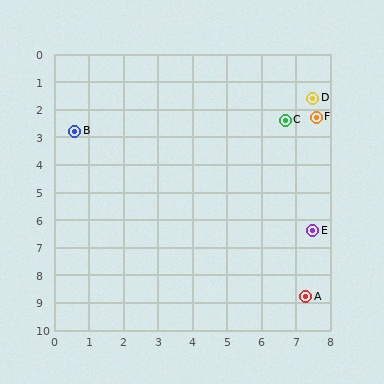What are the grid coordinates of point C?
Point C is at approximately (6.7, 2.4).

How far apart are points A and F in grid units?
Points A and F are about 6.5 grid units apart.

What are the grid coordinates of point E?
Point E is at approximately (7.5, 6.4).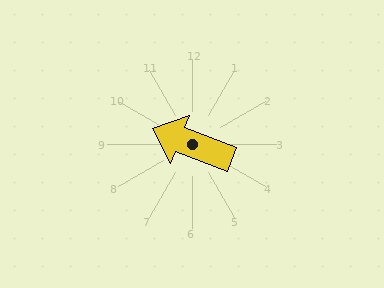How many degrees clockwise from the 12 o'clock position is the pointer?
Approximately 291 degrees.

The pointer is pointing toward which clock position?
Roughly 10 o'clock.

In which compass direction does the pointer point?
West.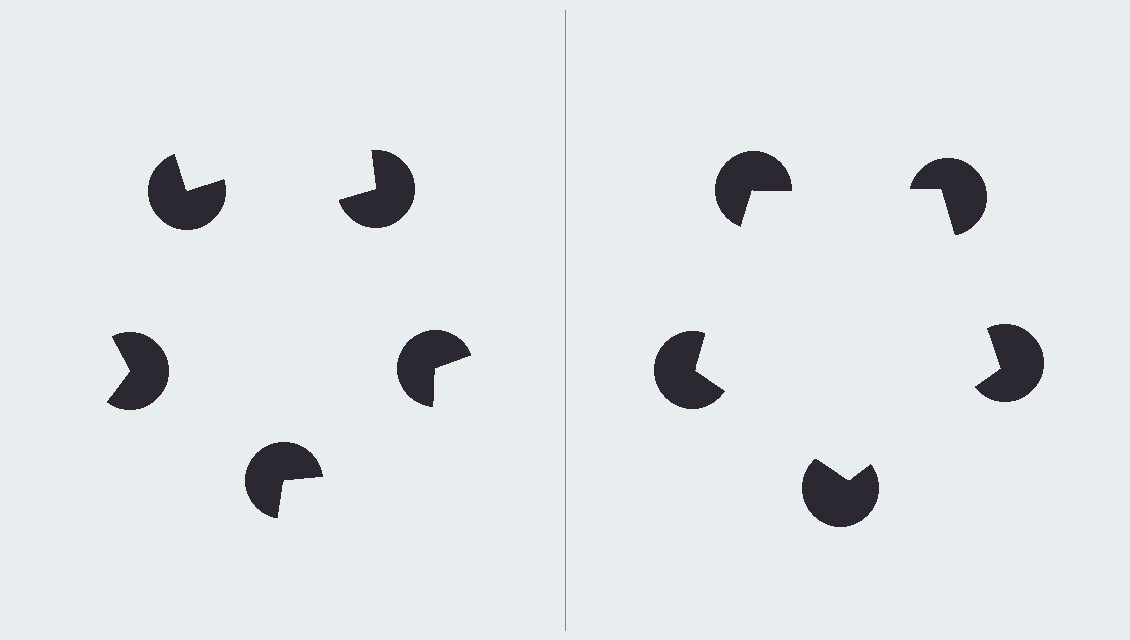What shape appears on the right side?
An illusory pentagon.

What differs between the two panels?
The pac-man discs are positioned identically on both sides; only the wedge orientations differ. On the right they align to a pentagon; on the left they are misaligned.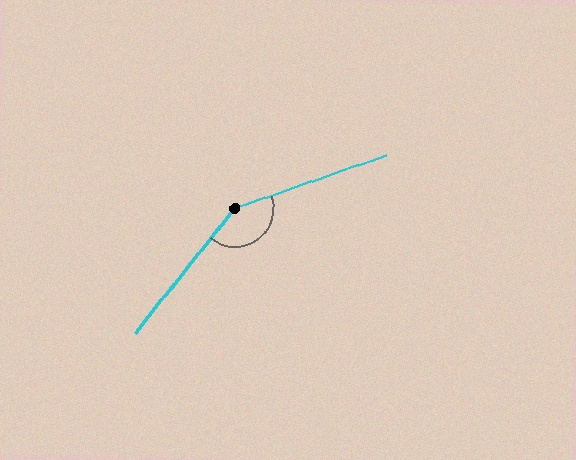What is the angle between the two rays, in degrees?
Approximately 148 degrees.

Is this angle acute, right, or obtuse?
It is obtuse.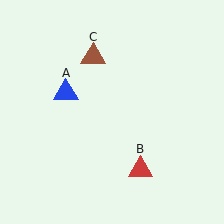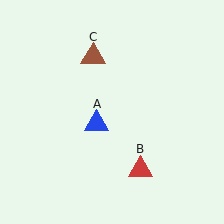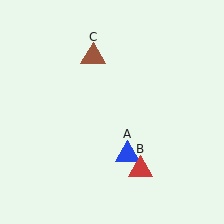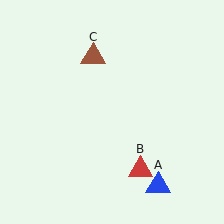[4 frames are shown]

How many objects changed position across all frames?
1 object changed position: blue triangle (object A).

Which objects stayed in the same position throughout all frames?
Red triangle (object B) and brown triangle (object C) remained stationary.